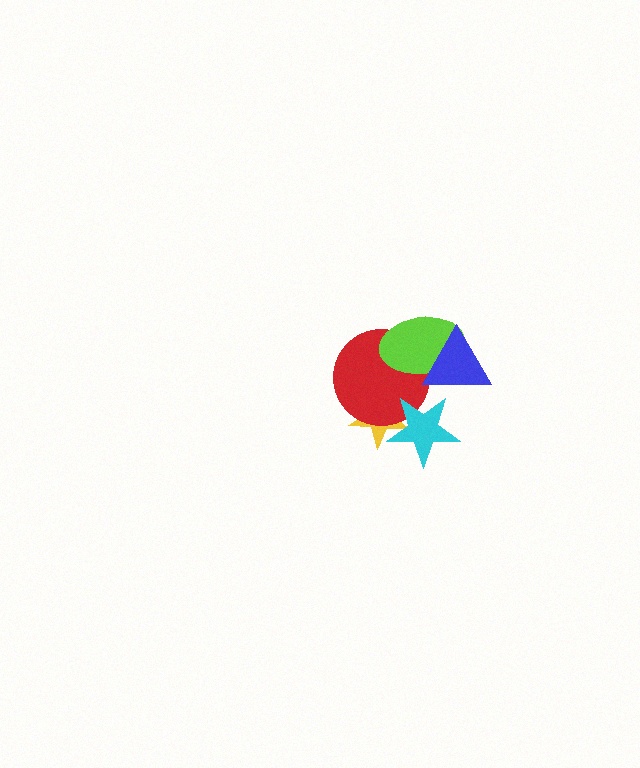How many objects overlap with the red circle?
4 objects overlap with the red circle.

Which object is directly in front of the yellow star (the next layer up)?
The red circle is directly in front of the yellow star.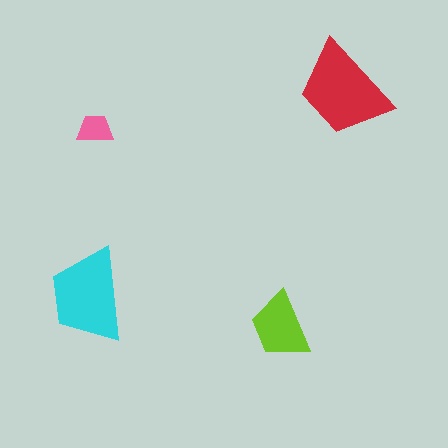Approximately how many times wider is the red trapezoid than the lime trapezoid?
About 1.5 times wider.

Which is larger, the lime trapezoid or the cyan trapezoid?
The cyan one.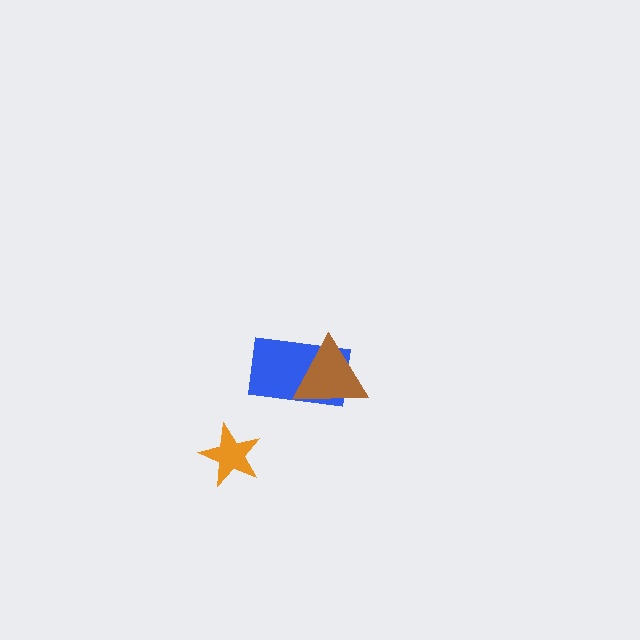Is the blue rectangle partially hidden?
Yes, it is partially covered by another shape.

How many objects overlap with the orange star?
0 objects overlap with the orange star.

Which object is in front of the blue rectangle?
The brown triangle is in front of the blue rectangle.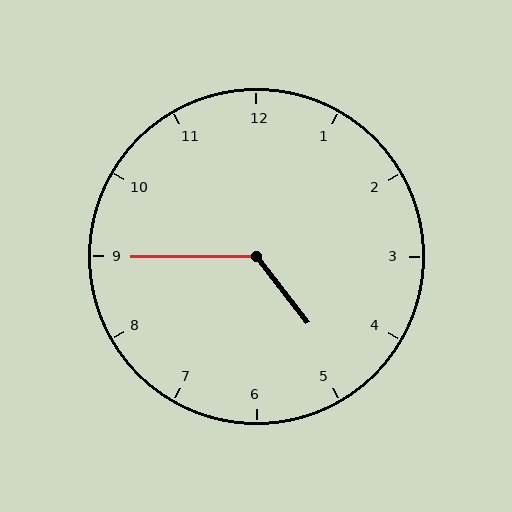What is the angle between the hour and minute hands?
Approximately 128 degrees.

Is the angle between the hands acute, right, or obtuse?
It is obtuse.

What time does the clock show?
4:45.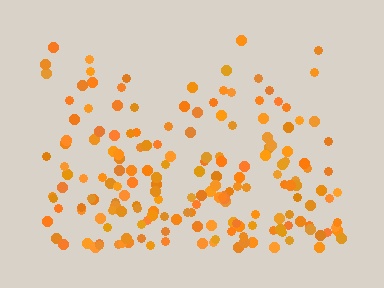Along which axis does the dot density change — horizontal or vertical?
Vertical.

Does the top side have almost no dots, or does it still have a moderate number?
Still a moderate number, just noticeably fewer than the bottom.